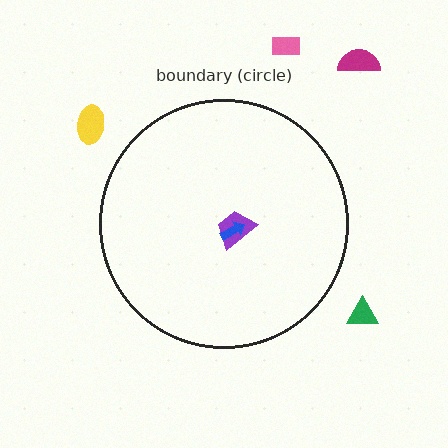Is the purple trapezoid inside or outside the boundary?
Inside.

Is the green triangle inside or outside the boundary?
Outside.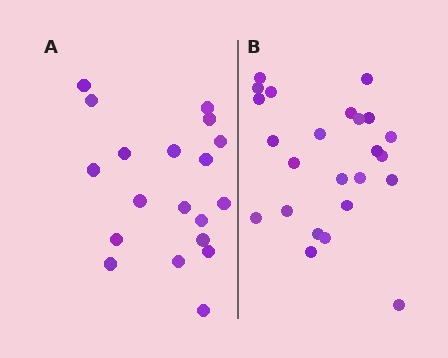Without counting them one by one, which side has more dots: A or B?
Region B (the right region) has more dots.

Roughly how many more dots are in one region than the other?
Region B has about 5 more dots than region A.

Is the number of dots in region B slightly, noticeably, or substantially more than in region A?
Region B has noticeably more, but not dramatically so. The ratio is roughly 1.3 to 1.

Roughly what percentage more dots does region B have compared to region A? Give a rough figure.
About 25% more.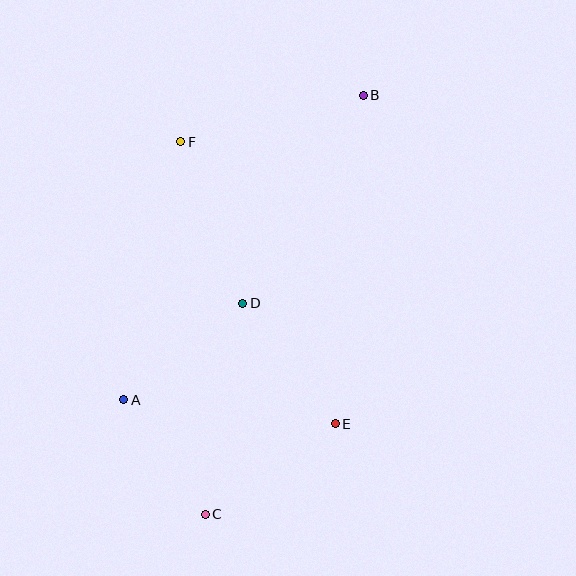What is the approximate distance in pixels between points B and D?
The distance between B and D is approximately 241 pixels.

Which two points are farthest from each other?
Points B and C are farthest from each other.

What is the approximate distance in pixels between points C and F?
The distance between C and F is approximately 373 pixels.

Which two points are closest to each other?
Points A and C are closest to each other.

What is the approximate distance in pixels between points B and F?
The distance between B and F is approximately 189 pixels.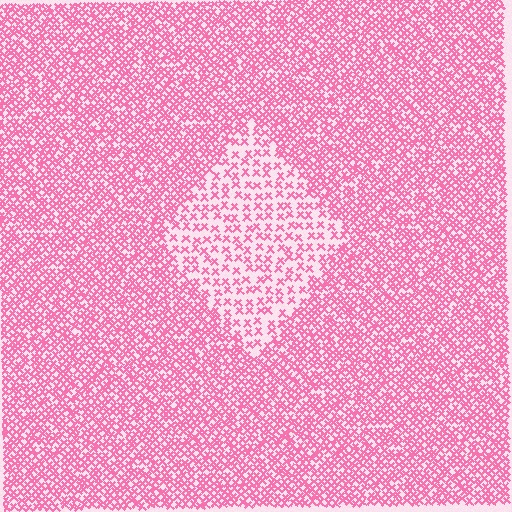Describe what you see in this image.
The image contains small pink elements arranged at two different densities. A diamond-shaped region is visible where the elements are less densely packed than the surrounding area.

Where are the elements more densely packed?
The elements are more densely packed outside the diamond boundary.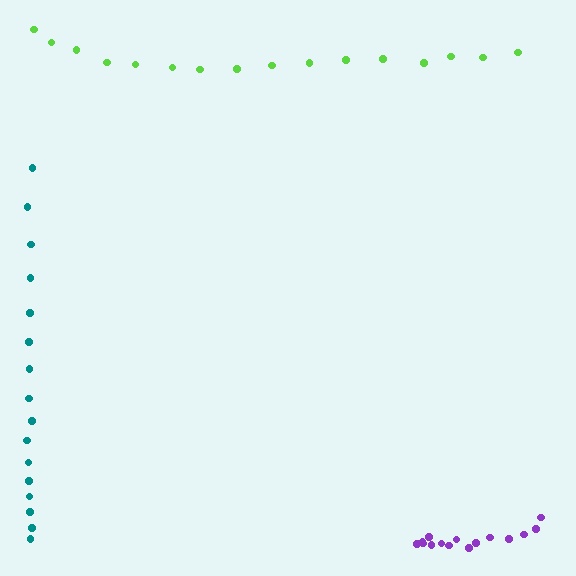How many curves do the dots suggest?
There are 3 distinct paths.